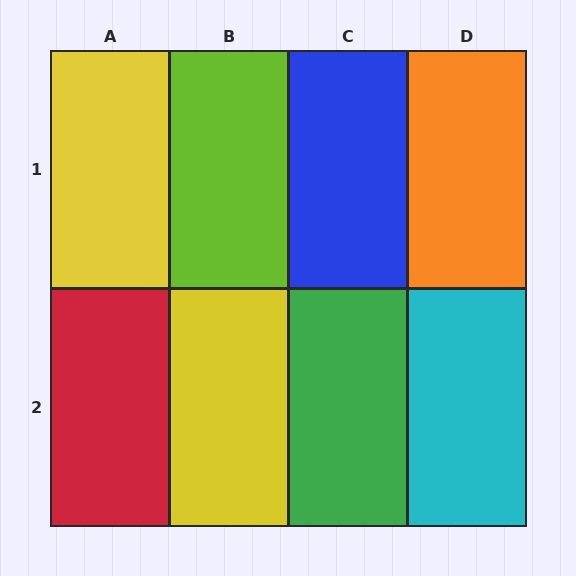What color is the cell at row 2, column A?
Red.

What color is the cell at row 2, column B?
Yellow.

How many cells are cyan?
1 cell is cyan.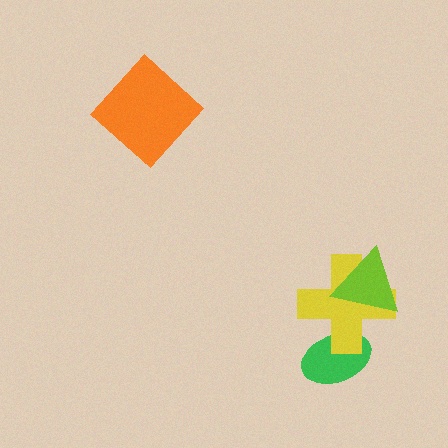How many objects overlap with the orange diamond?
0 objects overlap with the orange diamond.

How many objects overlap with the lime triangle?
1 object overlaps with the lime triangle.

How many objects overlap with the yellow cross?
2 objects overlap with the yellow cross.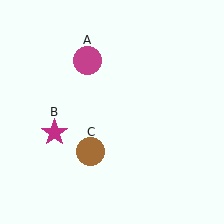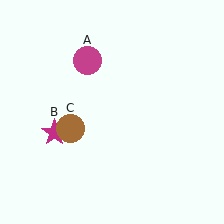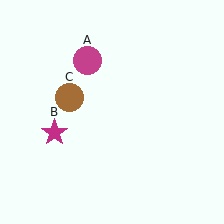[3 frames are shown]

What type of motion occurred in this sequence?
The brown circle (object C) rotated clockwise around the center of the scene.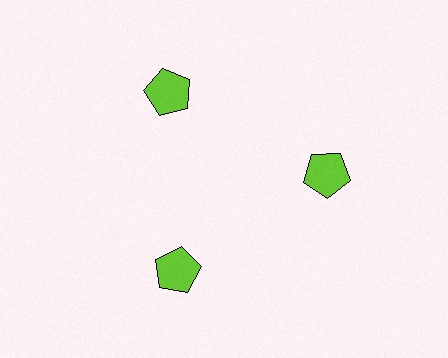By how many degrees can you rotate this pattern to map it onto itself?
The pattern maps onto itself every 120 degrees of rotation.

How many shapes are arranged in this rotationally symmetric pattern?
There are 3 shapes, arranged in 3 groups of 1.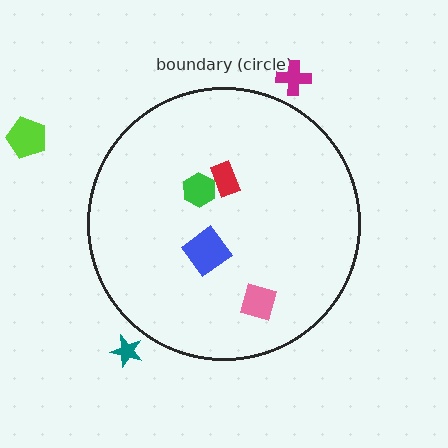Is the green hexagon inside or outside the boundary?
Inside.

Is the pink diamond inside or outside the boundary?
Inside.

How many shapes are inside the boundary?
4 inside, 3 outside.